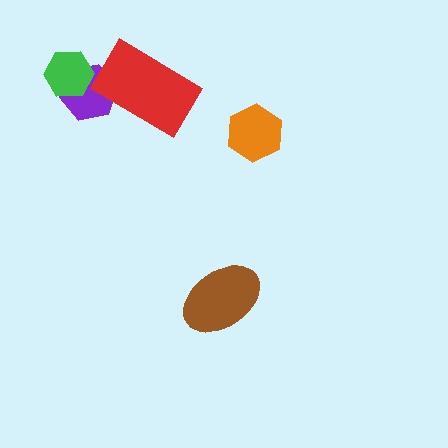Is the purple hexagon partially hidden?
Yes, it is partially covered by another shape.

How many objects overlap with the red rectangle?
1 object overlaps with the red rectangle.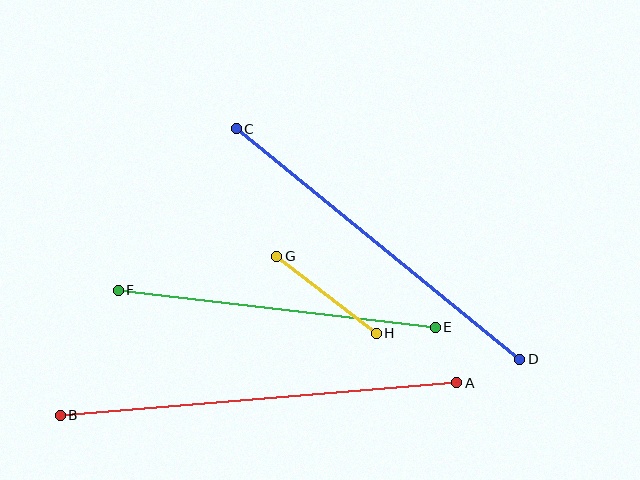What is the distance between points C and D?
The distance is approximately 366 pixels.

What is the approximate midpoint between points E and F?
The midpoint is at approximately (277, 309) pixels.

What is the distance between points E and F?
The distance is approximately 319 pixels.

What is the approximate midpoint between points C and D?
The midpoint is at approximately (378, 244) pixels.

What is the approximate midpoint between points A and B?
The midpoint is at approximately (258, 399) pixels.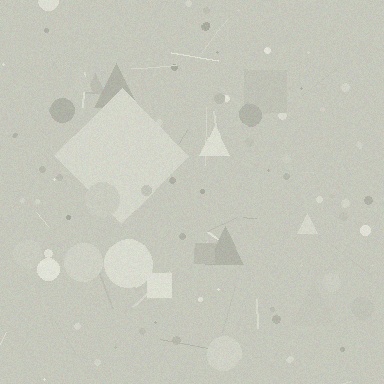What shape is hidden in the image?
A diamond is hidden in the image.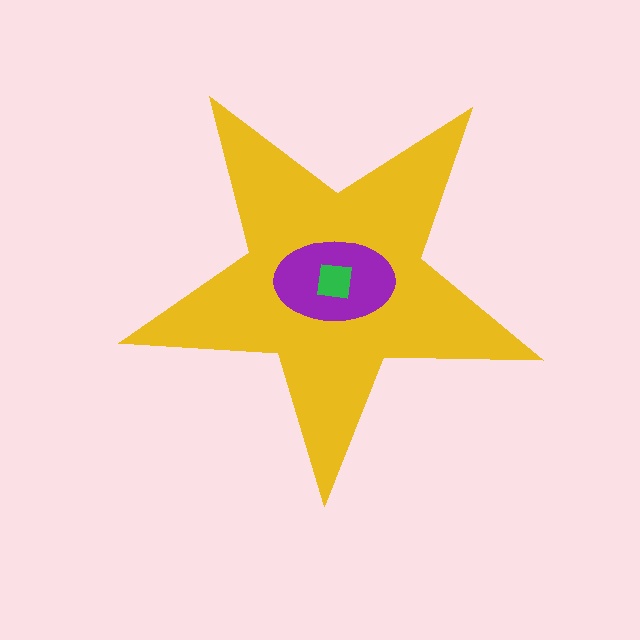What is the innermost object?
The green square.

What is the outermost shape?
The yellow star.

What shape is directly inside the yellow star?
The purple ellipse.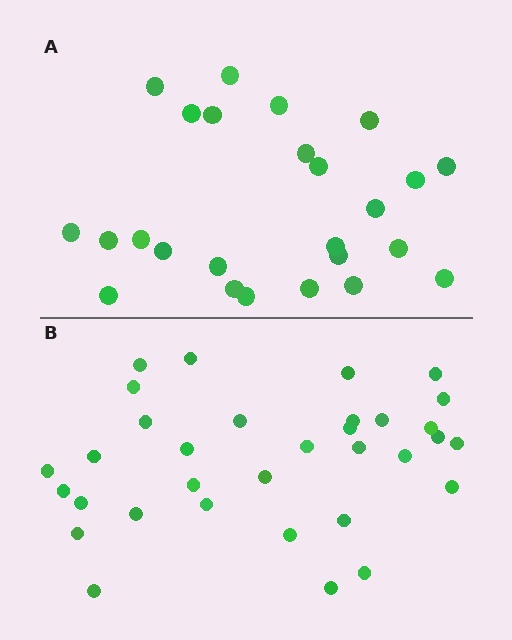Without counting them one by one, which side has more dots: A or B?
Region B (the bottom region) has more dots.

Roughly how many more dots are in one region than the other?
Region B has roughly 8 or so more dots than region A.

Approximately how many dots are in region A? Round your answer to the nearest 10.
About 20 dots. (The exact count is 25, which rounds to 20.)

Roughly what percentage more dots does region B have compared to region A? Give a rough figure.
About 30% more.